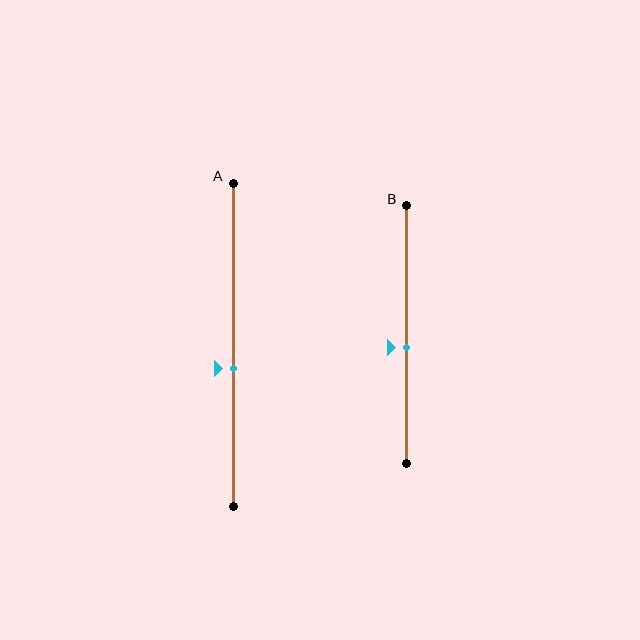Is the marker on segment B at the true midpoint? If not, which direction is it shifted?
No, the marker on segment B is shifted downward by about 5% of the segment length.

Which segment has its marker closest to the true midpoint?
Segment B has its marker closest to the true midpoint.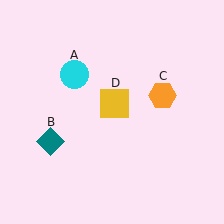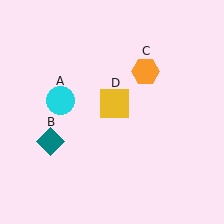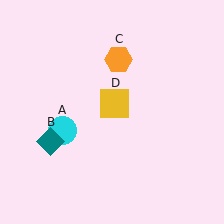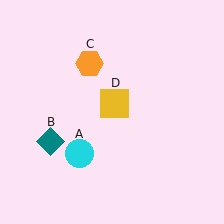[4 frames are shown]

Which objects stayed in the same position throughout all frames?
Teal diamond (object B) and yellow square (object D) remained stationary.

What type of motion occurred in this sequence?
The cyan circle (object A), orange hexagon (object C) rotated counterclockwise around the center of the scene.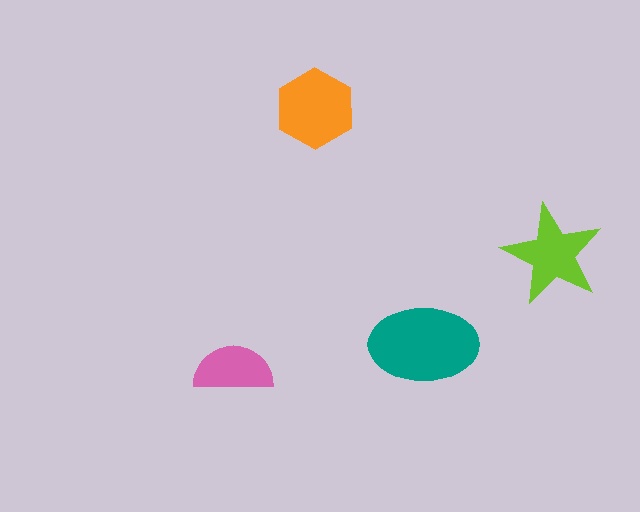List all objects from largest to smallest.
The teal ellipse, the orange hexagon, the lime star, the pink semicircle.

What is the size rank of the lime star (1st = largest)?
3rd.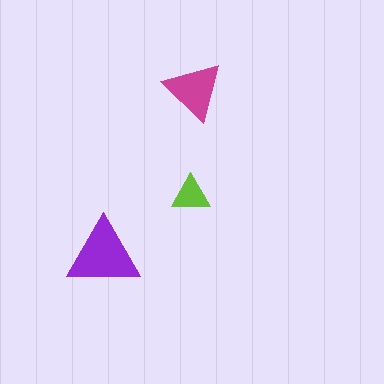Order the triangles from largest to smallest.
the purple one, the magenta one, the lime one.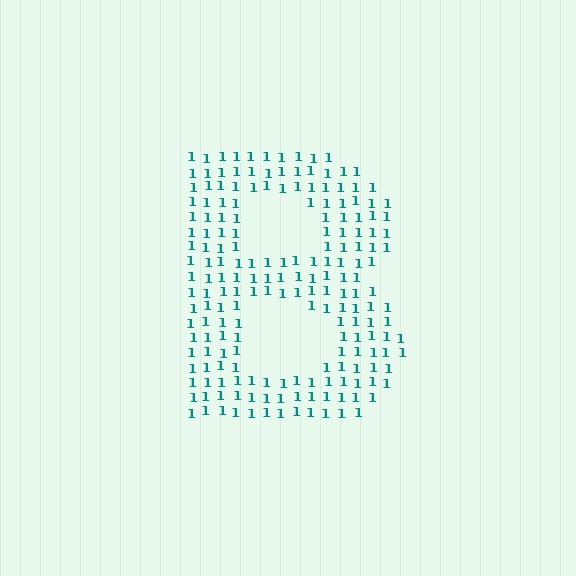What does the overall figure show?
The overall figure shows the letter B.